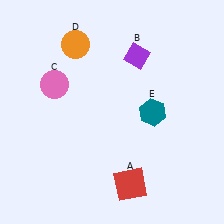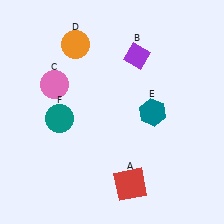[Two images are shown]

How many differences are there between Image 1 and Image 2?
There is 1 difference between the two images.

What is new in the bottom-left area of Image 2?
A teal circle (F) was added in the bottom-left area of Image 2.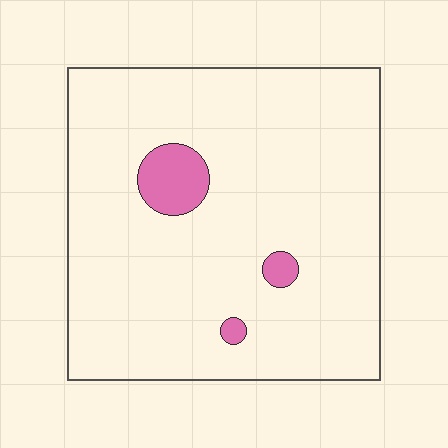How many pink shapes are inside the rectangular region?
3.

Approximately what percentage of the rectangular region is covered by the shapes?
Approximately 5%.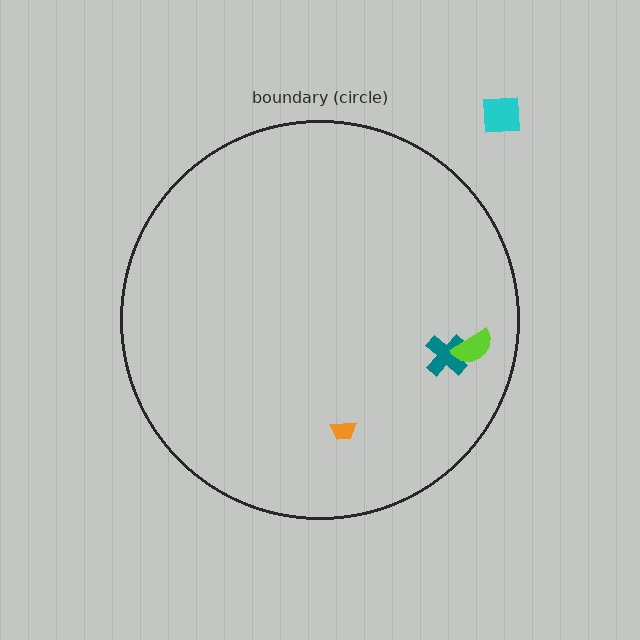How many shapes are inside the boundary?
3 inside, 1 outside.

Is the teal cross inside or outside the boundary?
Inside.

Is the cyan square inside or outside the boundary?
Outside.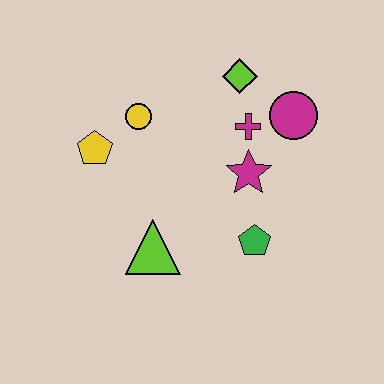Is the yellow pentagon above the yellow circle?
No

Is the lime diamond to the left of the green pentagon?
Yes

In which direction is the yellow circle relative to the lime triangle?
The yellow circle is above the lime triangle.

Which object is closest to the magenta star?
The magenta cross is closest to the magenta star.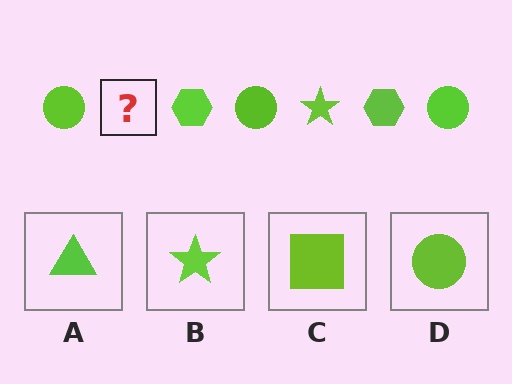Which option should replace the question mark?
Option B.